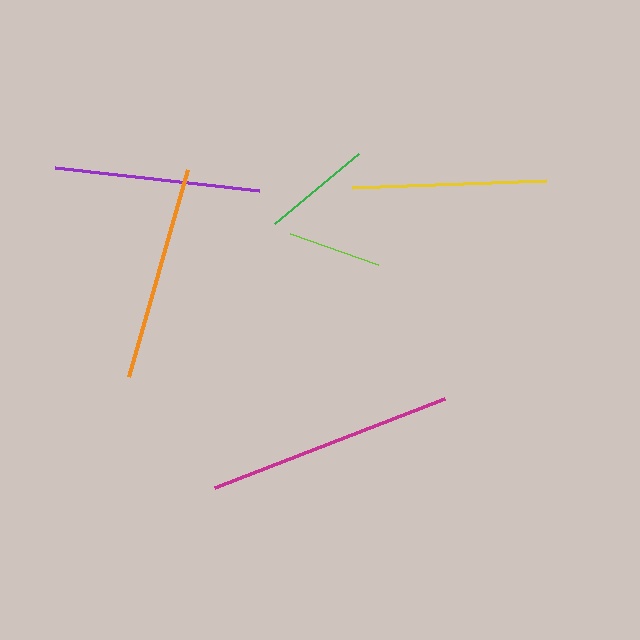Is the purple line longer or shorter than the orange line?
The orange line is longer than the purple line.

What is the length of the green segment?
The green segment is approximately 109 pixels long.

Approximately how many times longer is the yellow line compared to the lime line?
The yellow line is approximately 2.1 times the length of the lime line.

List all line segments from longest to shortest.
From longest to shortest: magenta, orange, purple, yellow, green, lime.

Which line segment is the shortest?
The lime line is the shortest at approximately 93 pixels.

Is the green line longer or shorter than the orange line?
The orange line is longer than the green line.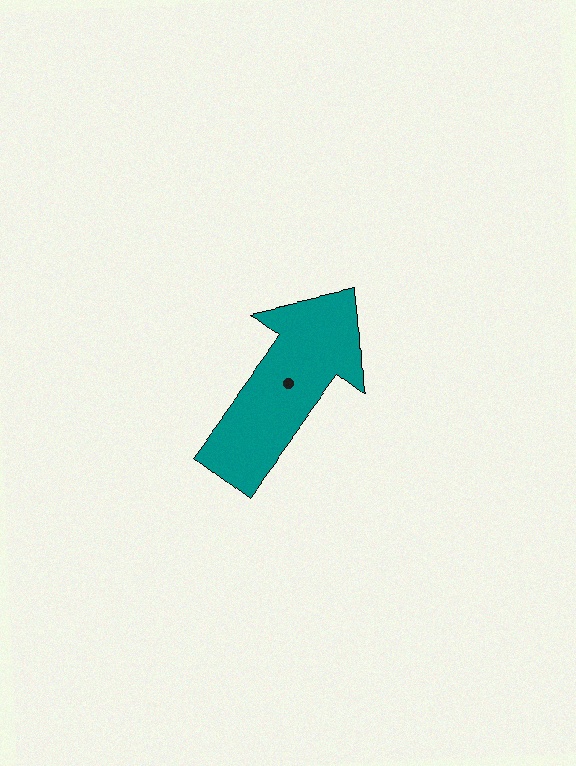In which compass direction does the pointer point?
Northeast.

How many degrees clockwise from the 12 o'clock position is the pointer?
Approximately 37 degrees.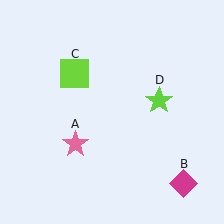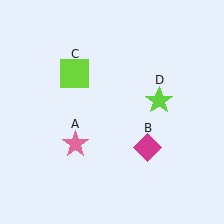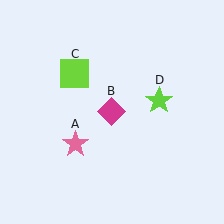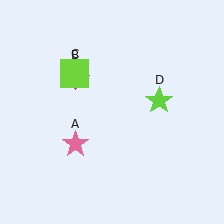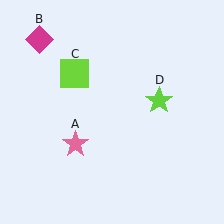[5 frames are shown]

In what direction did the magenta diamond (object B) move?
The magenta diamond (object B) moved up and to the left.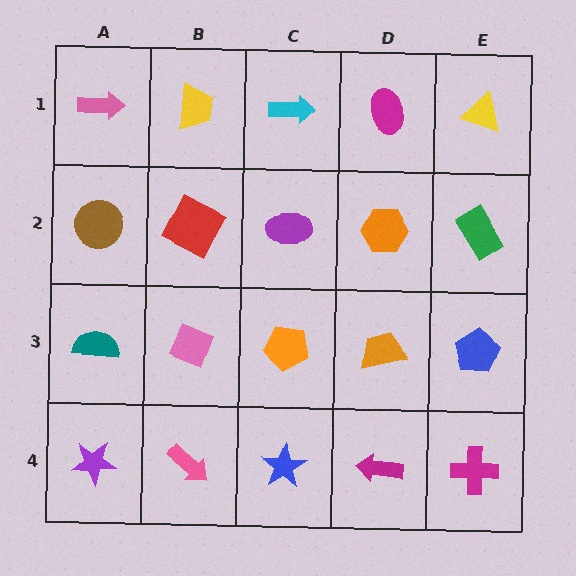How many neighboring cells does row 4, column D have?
3.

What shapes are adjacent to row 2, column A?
A pink arrow (row 1, column A), a teal semicircle (row 3, column A), a red square (row 2, column B).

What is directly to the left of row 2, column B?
A brown circle.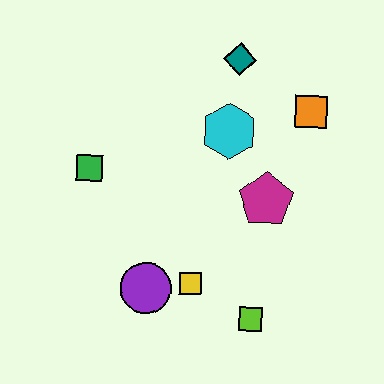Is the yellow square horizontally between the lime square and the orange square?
No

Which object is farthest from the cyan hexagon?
The lime square is farthest from the cyan hexagon.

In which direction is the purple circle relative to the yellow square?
The purple circle is to the left of the yellow square.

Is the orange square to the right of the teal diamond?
Yes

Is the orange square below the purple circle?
No